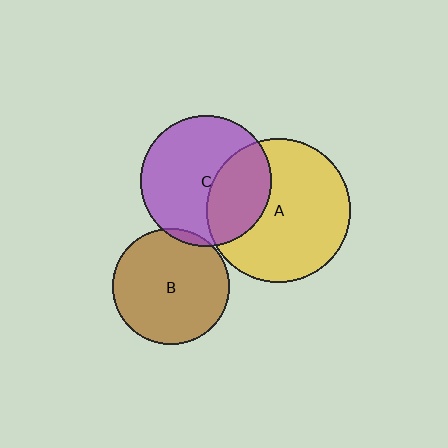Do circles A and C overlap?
Yes.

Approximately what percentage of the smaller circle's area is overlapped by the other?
Approximately 35%.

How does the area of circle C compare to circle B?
Approximately 1.3 times.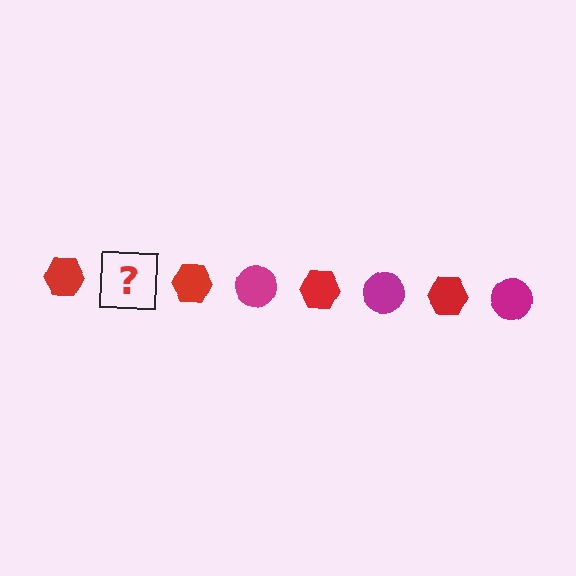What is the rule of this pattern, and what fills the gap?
The rule is that the pattern alternates between red hexagon and magenta circle. The gap should be filled with a magenta circle.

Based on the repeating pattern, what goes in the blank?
The blank should be a magenta circle.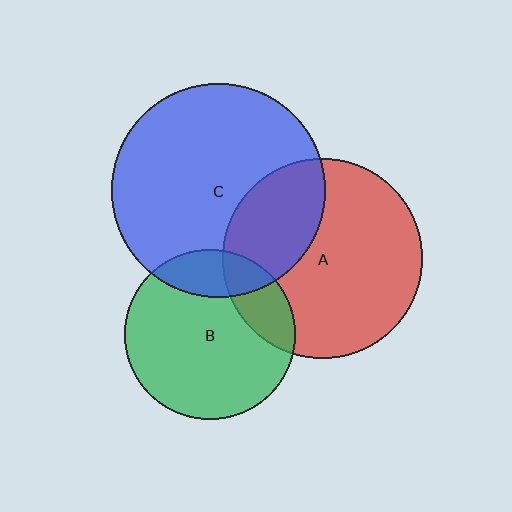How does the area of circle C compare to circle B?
Approximately 1.6 times.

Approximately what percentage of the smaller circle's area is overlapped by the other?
Approximately 30%.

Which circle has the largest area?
Circle C (blue).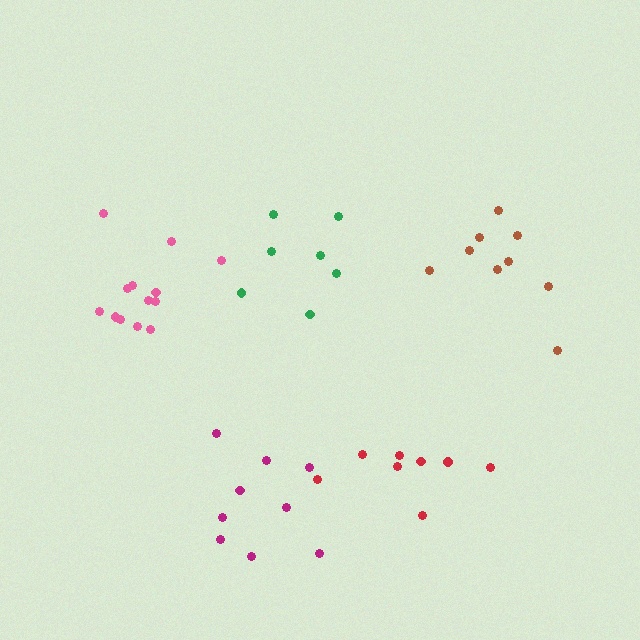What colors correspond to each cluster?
The clusters are colored: pink, red, magenta, brown, green.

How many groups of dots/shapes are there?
There are 5 groups.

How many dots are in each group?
Group 1: 13 dots, Group 2: 8 dots, Group 3: 9 dots, Group 4: 9 dots, Group 5: 7 dots (46 total).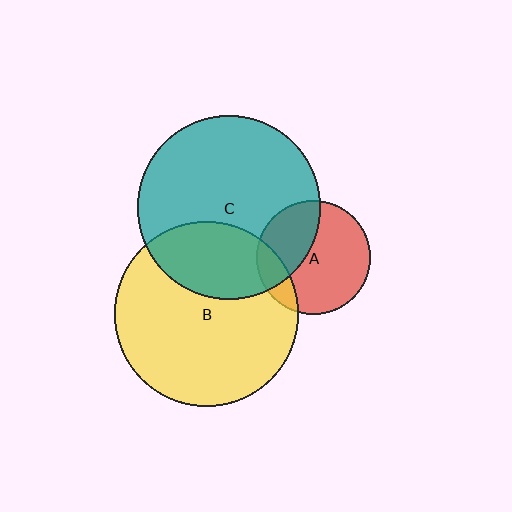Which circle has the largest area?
Circle B (yellow).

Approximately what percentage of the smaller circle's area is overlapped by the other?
Approximately 30%.